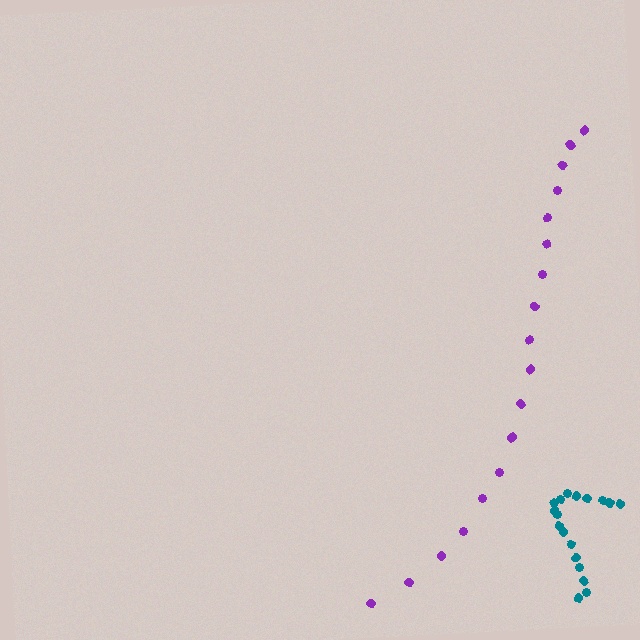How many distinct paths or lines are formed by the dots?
There are 2 distinct paths.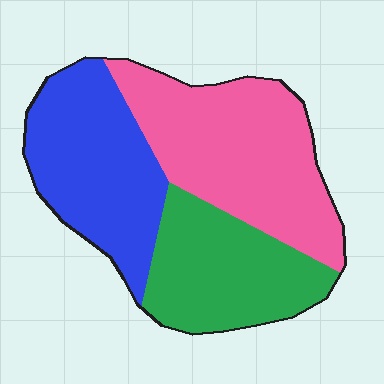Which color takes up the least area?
Green, at roughly 30%.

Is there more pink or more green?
Pink.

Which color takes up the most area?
Pink, at roughly 40%.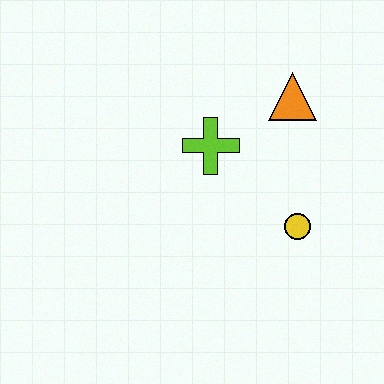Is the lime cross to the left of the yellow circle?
Yes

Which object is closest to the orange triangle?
The lime cross is closest to the orange triangle.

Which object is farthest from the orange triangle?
The yellow circle is farthest from the orange triangle.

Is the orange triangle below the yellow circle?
No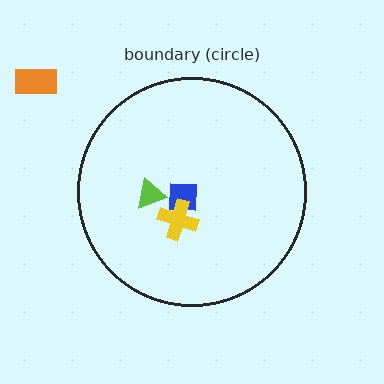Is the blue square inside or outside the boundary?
Inside.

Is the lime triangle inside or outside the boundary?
Inside.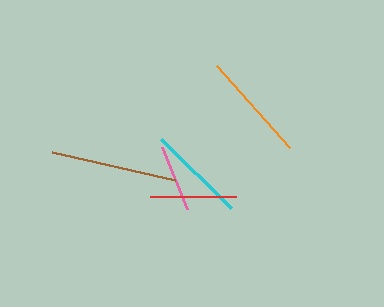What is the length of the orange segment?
The orange segment is approximately 110 pixels long.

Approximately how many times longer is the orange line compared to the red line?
The orange line is approximately 1.3 times the length of the red line.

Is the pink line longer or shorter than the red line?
The red line is longer than the pink line.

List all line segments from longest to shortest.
From longest to shortest: brown, orange, cyan, red, pink.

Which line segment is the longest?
The brown line is the longest at approximately 127 pixels.